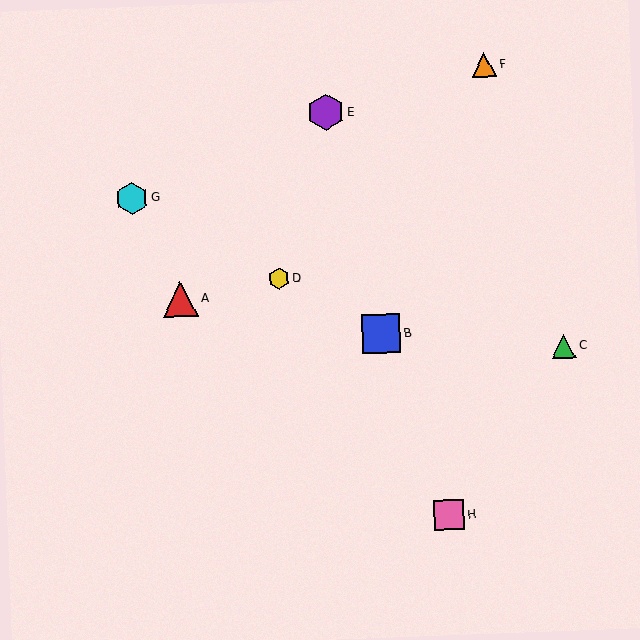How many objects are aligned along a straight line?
3 objects (B, D, G) are aligned along a straight line.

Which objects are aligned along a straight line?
Objects B, D, G are aligned along a straight line.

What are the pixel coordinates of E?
Object E is at (326, 112).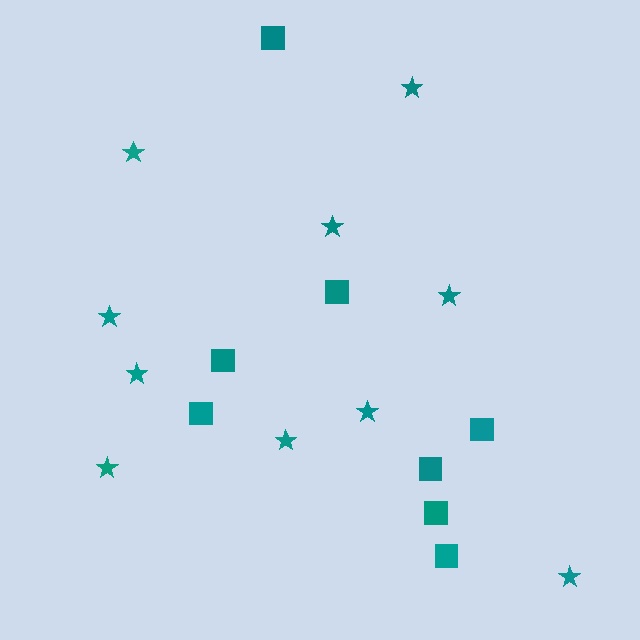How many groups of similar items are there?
There are 2 groups: one group of stars (10) and one group of squares (8).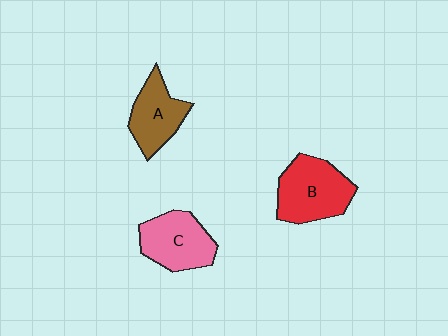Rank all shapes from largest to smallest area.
From largest to smallest: B (red), C (pink), A (brown).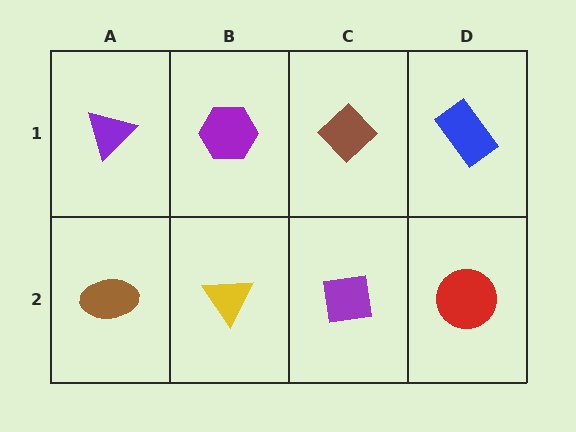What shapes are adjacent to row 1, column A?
A brown ellipse (row 2, column A), a purple hexagon (row 1, column B).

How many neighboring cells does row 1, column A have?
2.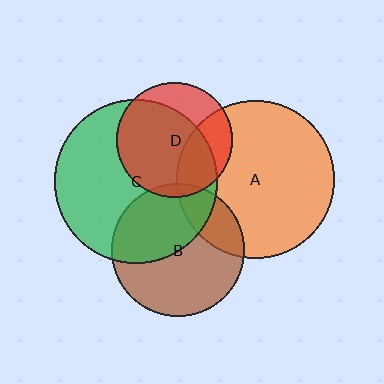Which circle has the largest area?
Circle C (green).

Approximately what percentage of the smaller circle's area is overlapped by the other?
Approximately 30%.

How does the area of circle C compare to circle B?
Approximately 1.5 times.